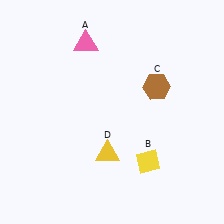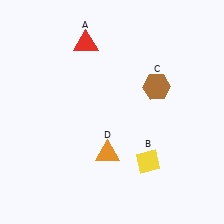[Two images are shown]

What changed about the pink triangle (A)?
In Image 1, A is pink. In Image 2, it changed to red.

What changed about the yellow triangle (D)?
In Image 1, D is yellow. In Image 2, it changed to orange.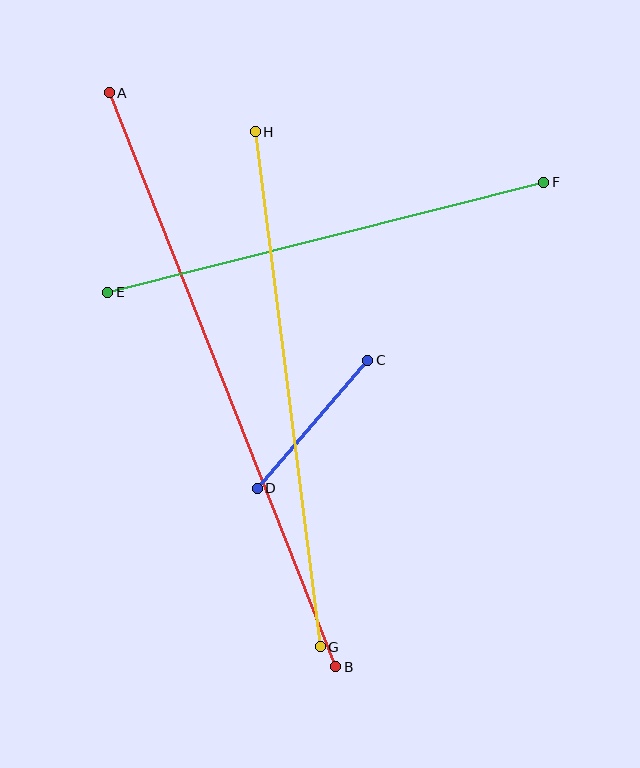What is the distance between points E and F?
The distance is approximately 449 pixels.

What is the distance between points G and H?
The distance is approximately 519 pixels.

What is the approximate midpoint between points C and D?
The midpoint is at approximately (312, 424) pixels.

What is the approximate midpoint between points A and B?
The midpoint is at approximately (222, 380) pixels.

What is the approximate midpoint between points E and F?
The midpoint is at approximately (326, 237) pixels.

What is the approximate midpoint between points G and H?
The midpoint is at approximately (288, 389) pixels.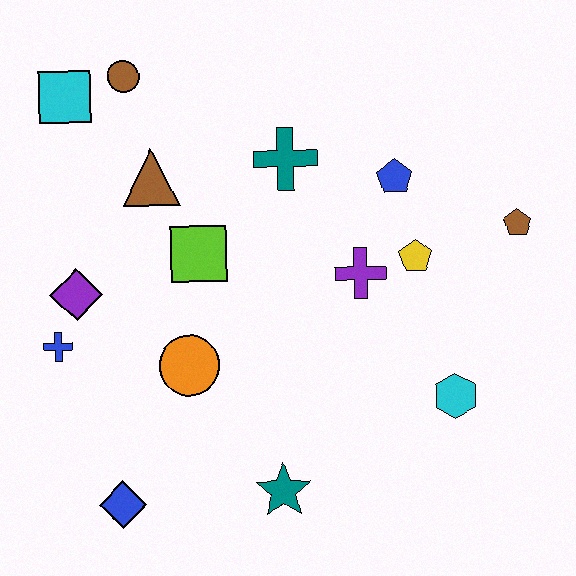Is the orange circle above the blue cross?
No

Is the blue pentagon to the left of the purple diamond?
No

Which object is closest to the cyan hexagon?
The yellow pentagon is closest to the cyan hexagon.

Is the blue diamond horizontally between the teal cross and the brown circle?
No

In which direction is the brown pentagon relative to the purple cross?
The brown pentagon is to the right of the purple cross.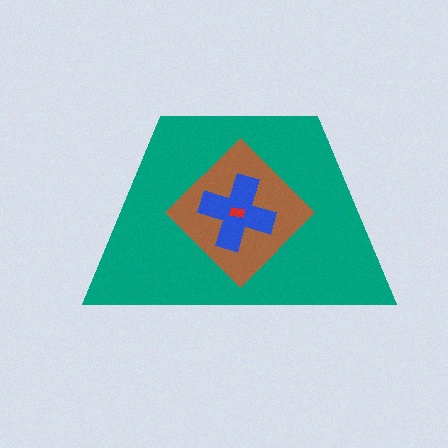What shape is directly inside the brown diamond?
The blue cross.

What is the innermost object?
The red rectangle.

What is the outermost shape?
The teal trapezoid.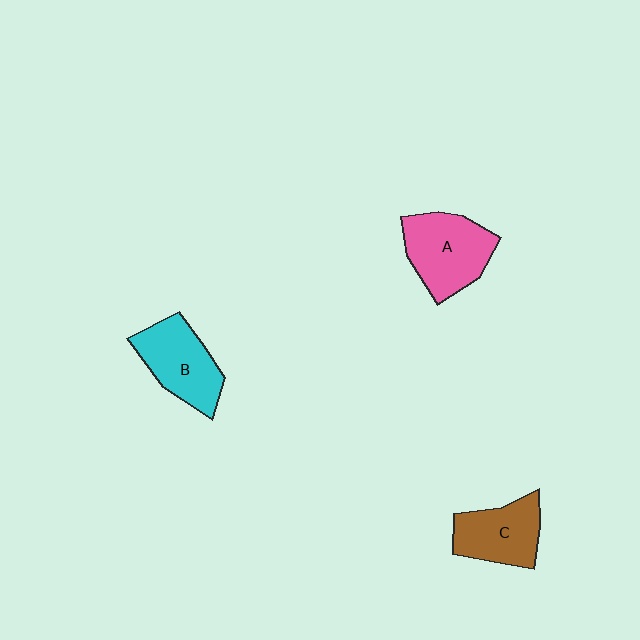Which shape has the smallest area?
Shape C (brown).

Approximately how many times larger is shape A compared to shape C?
Approximately 1.2 times.